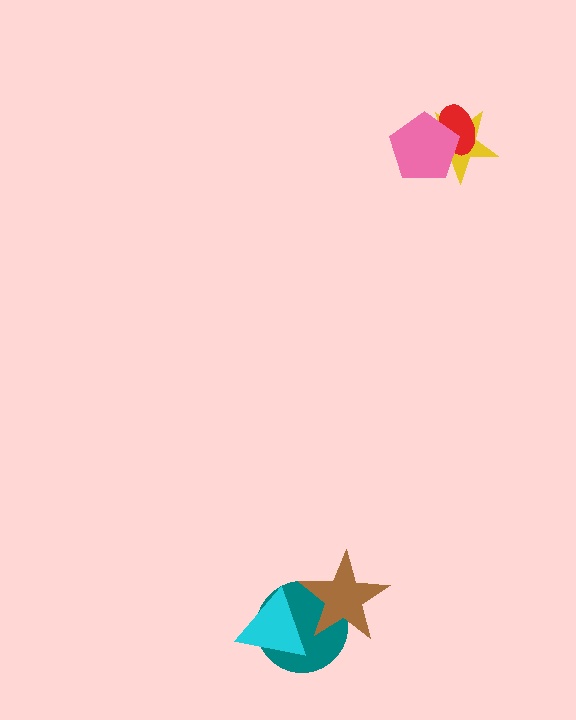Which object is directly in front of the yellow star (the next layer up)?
The red ellipse is directly in front of the yellow star.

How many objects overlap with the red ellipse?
2 objects overlap with the red ellipse.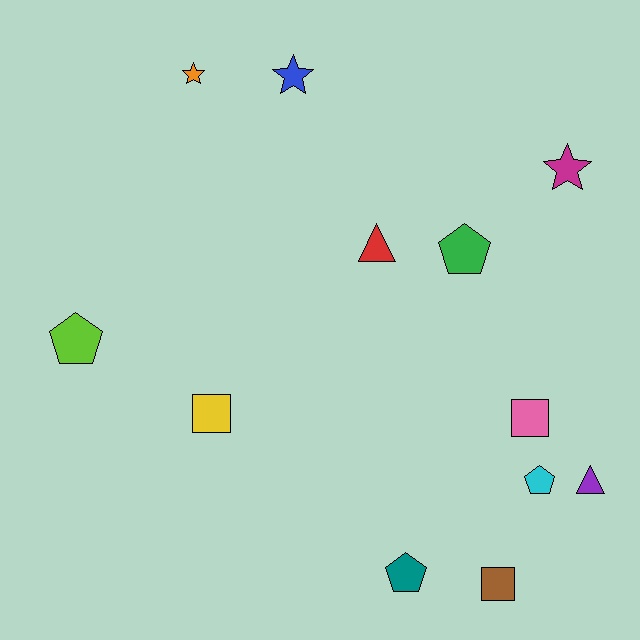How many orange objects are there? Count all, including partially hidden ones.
There is 1 orange object.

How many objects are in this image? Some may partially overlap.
There are 12 objects.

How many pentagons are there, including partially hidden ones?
There are 4 pentagons.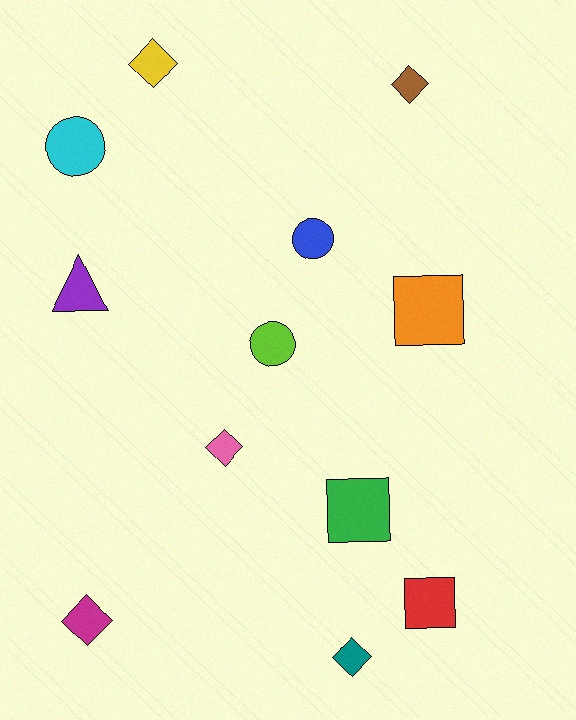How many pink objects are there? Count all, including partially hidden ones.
There is 1 pink object.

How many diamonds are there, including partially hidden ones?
There are 5 diamonds.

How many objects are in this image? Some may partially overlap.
There are 12 objects.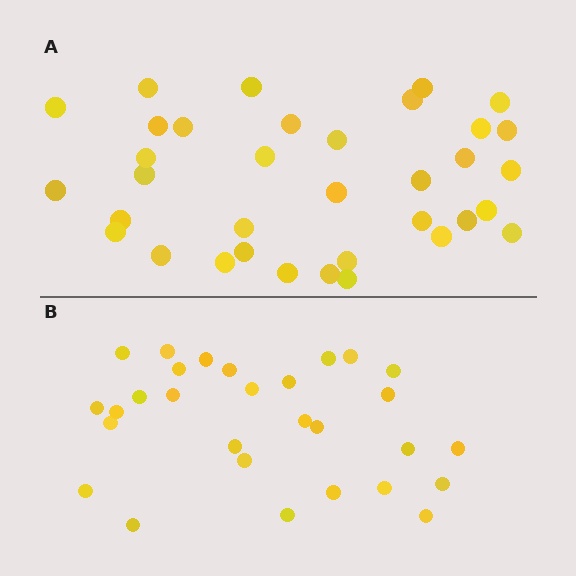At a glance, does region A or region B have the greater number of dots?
Region A (the top region) has more dots.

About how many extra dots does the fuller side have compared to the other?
Region A has about 6 more dots than region B.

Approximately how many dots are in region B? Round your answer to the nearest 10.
About 30 dots. (The exact count is 29, which rounds to 30.)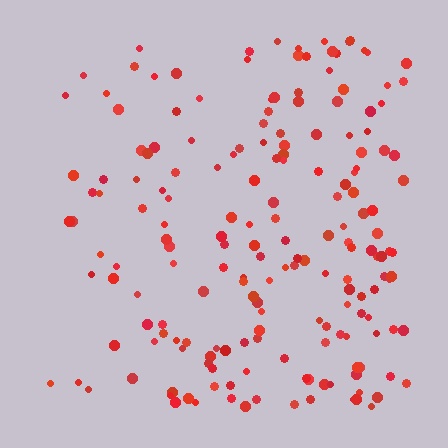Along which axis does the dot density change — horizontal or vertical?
Horizontal.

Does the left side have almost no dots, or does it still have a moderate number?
Still a moderate number, just noticeably fewer than the right.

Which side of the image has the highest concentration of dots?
The right.